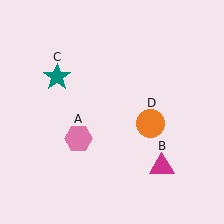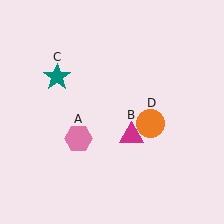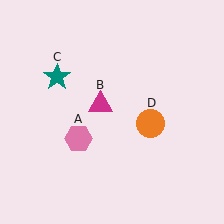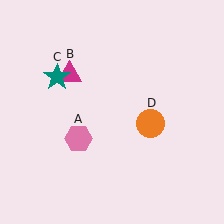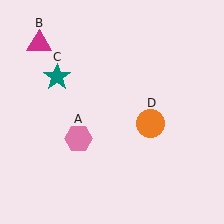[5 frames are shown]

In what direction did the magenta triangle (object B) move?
The magenta triangle (object B) moved up and to the left.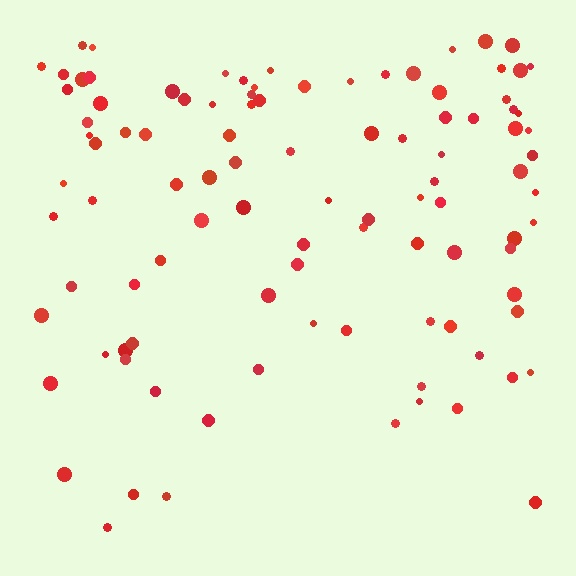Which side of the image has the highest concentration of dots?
The top.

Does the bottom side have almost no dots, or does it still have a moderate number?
Still a moderate number, just noticeably fewer than the top.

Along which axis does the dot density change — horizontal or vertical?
Vertical.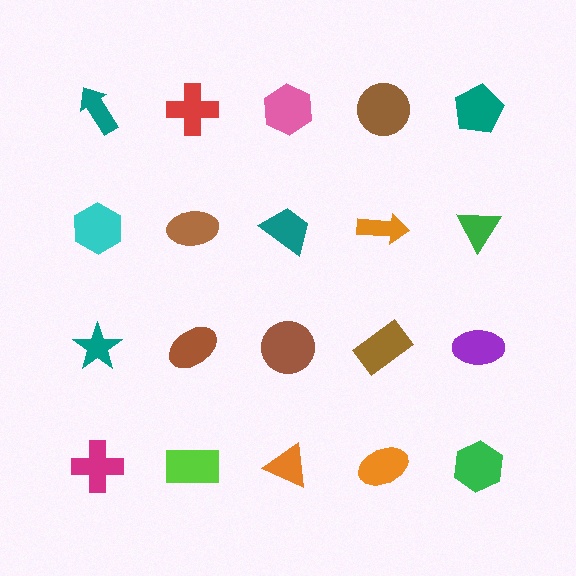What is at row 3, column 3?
A brown circle.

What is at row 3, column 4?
A brown rectangle.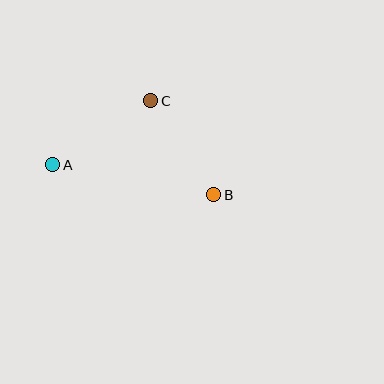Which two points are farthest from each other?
Points A and B are farthest from each other.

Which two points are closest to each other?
Points B and C are closest to each other.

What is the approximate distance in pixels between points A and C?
The distance between A and C is approximately 117 pixels.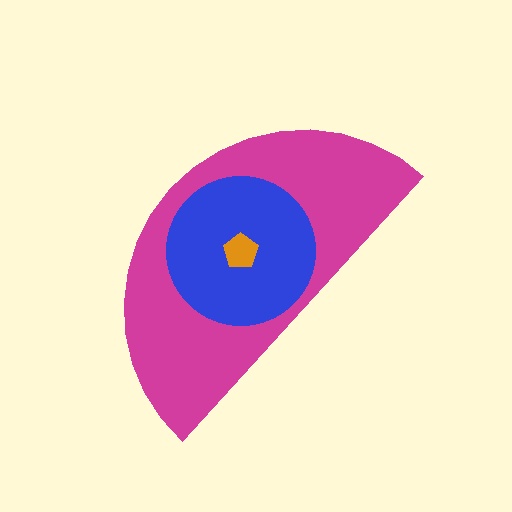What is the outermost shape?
The magenta semicircle.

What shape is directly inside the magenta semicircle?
The blue circle.